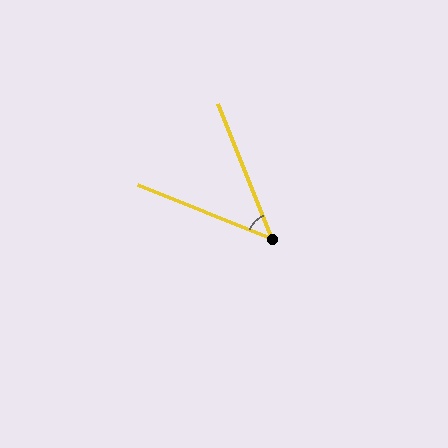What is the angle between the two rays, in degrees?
Approximately 46 degrees.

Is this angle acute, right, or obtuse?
It is acute.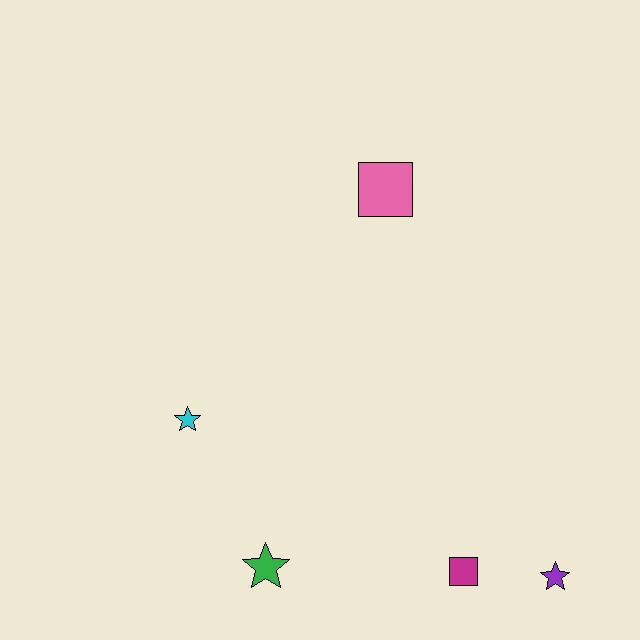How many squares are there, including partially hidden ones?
There are 2 squares.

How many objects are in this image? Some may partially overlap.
There are 5 objects.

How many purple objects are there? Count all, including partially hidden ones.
There is 1 purple object.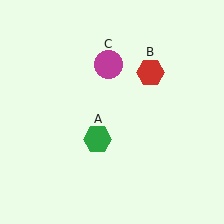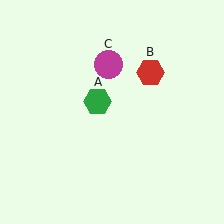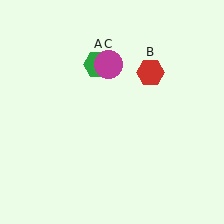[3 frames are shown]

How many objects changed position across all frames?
1 object changed position: green hexagon (object A).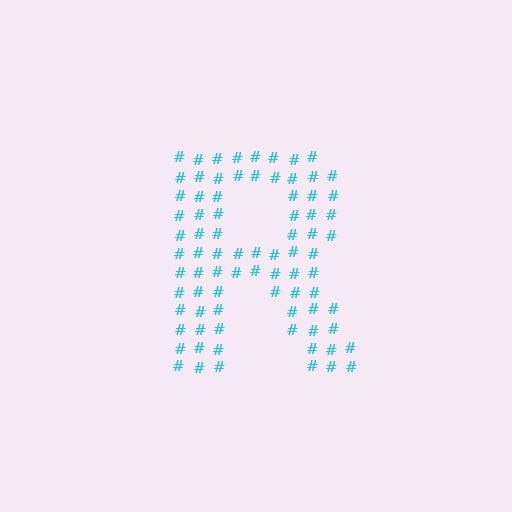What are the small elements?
The small elements are hash symbols.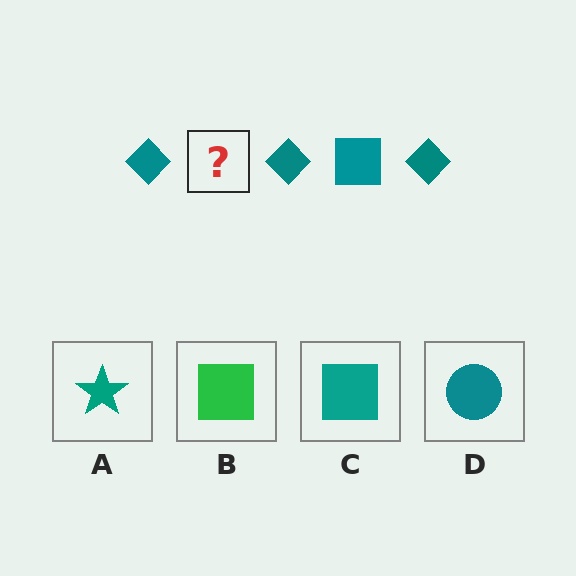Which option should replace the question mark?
Option C.